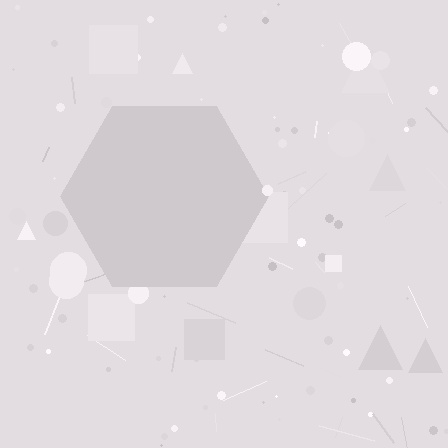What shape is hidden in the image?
A hexagon is hidden in the image.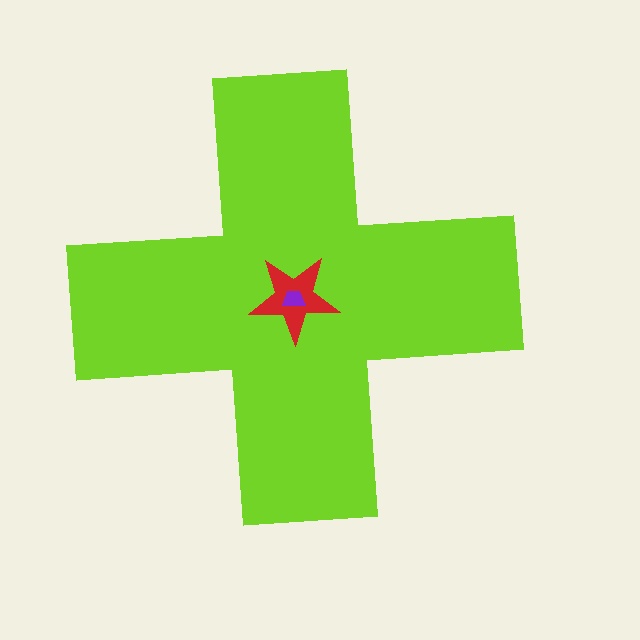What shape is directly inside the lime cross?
The red star.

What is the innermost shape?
The purple trapezoid.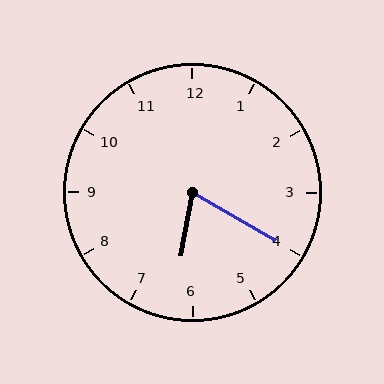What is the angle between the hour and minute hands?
Approximately 70 degrees.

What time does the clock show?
6:20.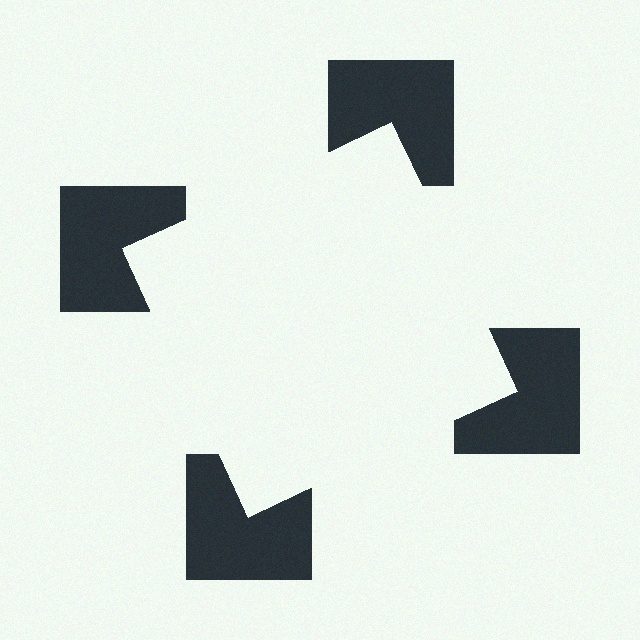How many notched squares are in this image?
There are 4 — one at each vertex of the illusory square.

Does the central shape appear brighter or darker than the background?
It typically appears slightly brighter than the background, even though no actual brightness change is drawn.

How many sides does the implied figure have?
4 sides.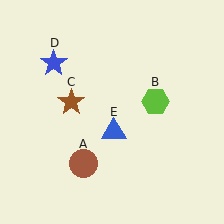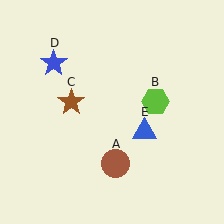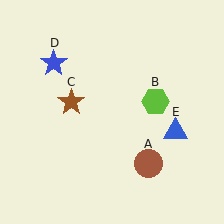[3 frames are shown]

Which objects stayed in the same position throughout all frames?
Lime hexagon (object B) and brown star (object C) and blue star (object D) remained stationary.